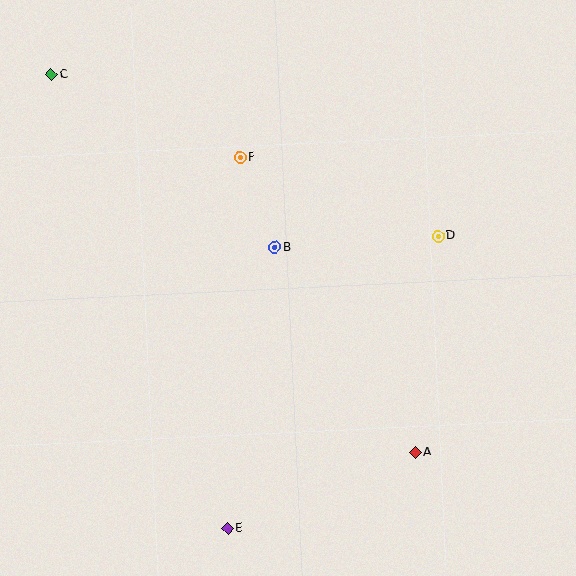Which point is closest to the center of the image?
Point B at (275, 247) is closest to the center.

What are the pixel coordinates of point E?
Point E is at (227, 529).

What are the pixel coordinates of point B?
Point B is at (275, 247).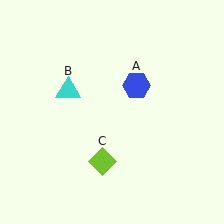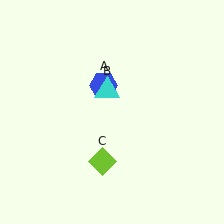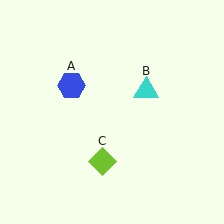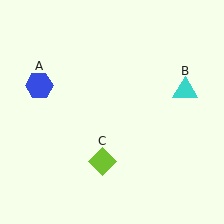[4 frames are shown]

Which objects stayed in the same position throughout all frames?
Lime diamond (object C) remained stationary.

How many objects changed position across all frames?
2 objects changed position: blue hexagon (object A), cyan triangle (object B).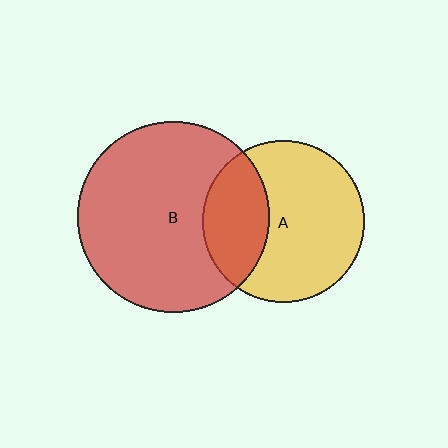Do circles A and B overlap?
Yes.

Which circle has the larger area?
Circle B (red).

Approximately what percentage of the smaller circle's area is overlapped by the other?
Approximately 30%.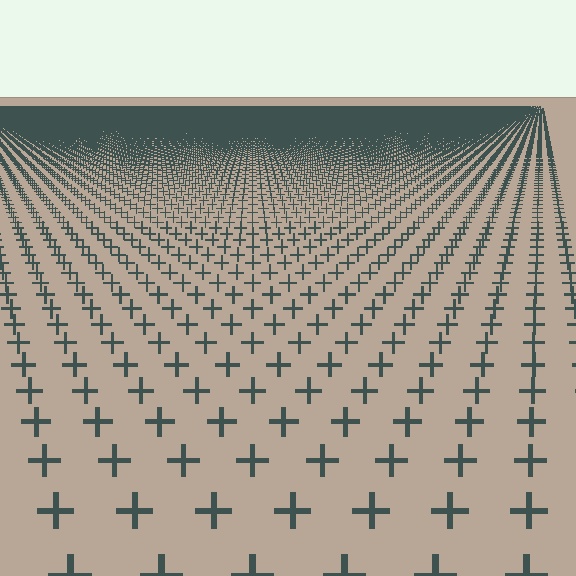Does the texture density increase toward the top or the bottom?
Density increases toward the top.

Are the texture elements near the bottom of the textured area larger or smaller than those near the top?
Larger. Near the bottom, elements are closer to the viewer and appear at a bigger on-screen size.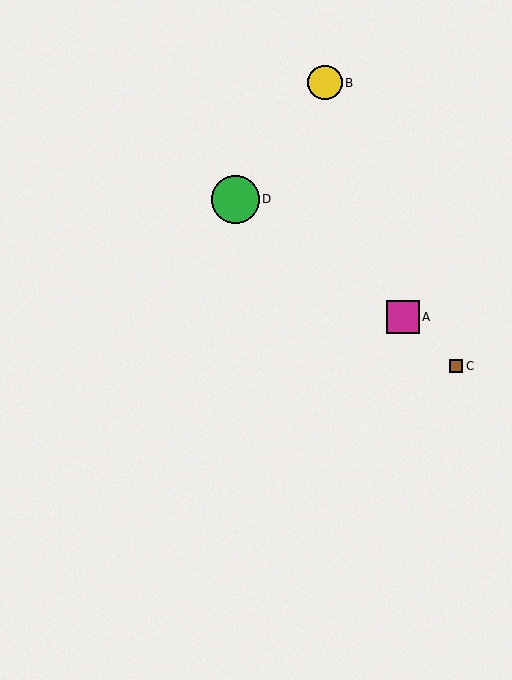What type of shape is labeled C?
Shape C is a brown square.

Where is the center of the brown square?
The center of the brown square is at (456, 366).